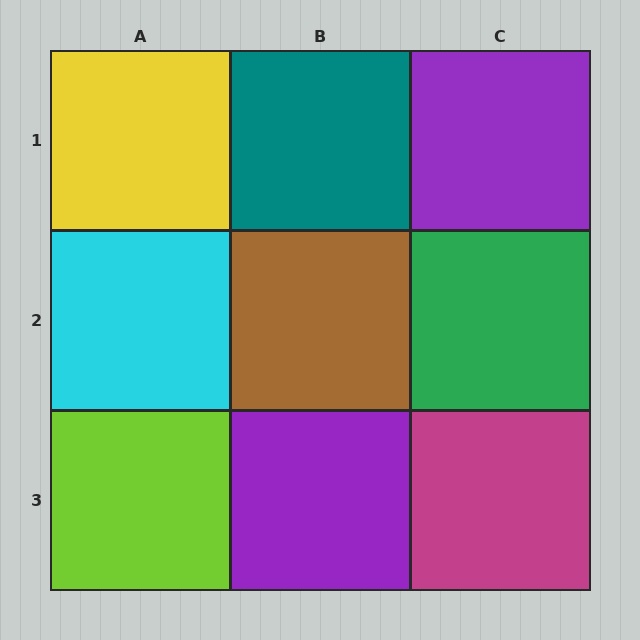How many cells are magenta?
1 cell is magenta.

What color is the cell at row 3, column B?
Purple.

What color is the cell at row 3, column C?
Magenta.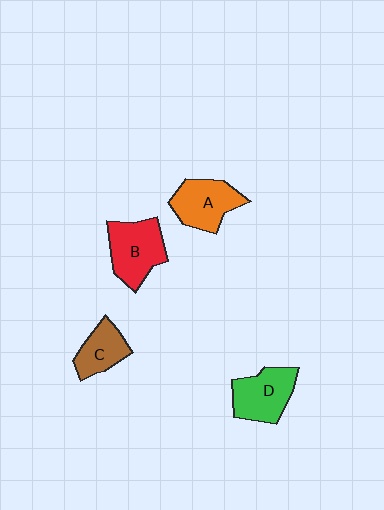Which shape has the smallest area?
Shape C (brown).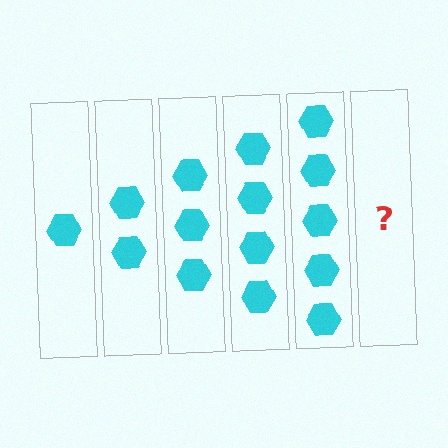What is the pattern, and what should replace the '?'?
The pattern is that each step adds one more hexagon. The '?' should be 6 hexagons.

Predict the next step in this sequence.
The next step is 6 hexagons.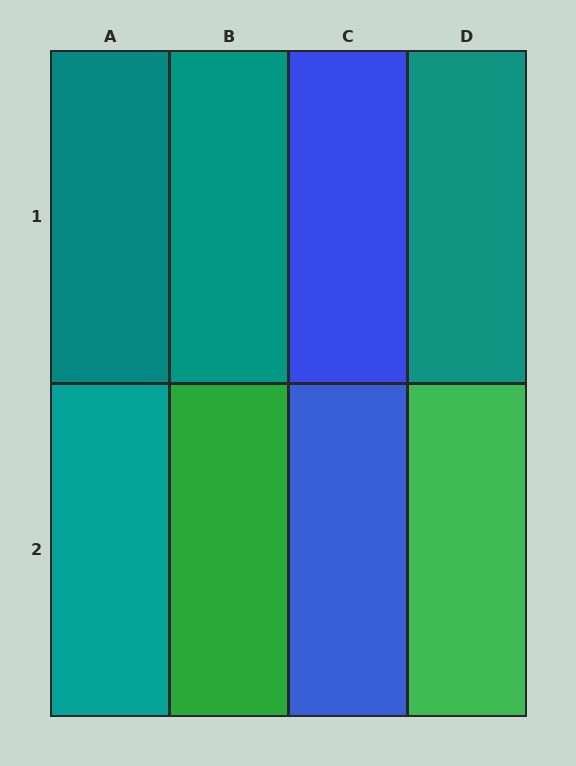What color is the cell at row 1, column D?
Teal.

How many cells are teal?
4 cells are teal.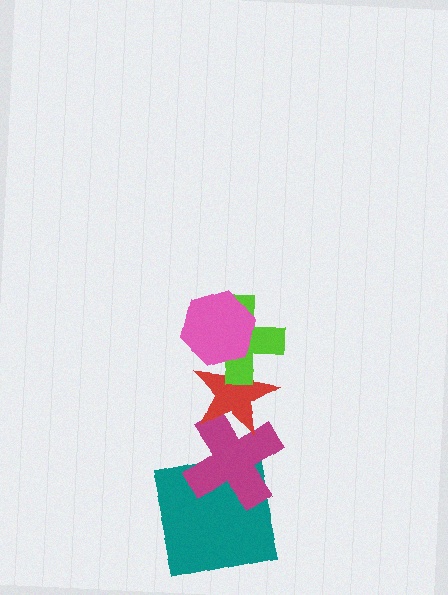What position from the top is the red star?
The red star is 3rd from the top.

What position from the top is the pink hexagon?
The pink hexagon is 1st from the top.